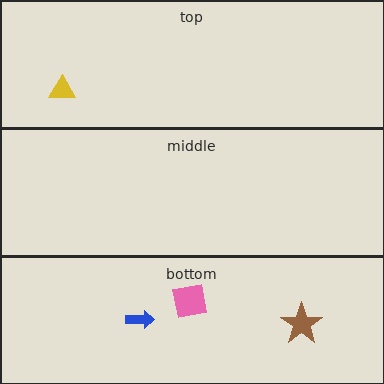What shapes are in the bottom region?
The brown star, the pink square, the blue arrow.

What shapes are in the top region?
The yellow triangle.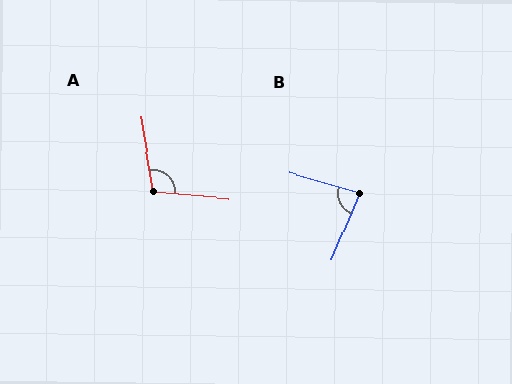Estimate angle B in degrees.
Approximately 83 degrees.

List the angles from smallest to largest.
B (83°), A (104°).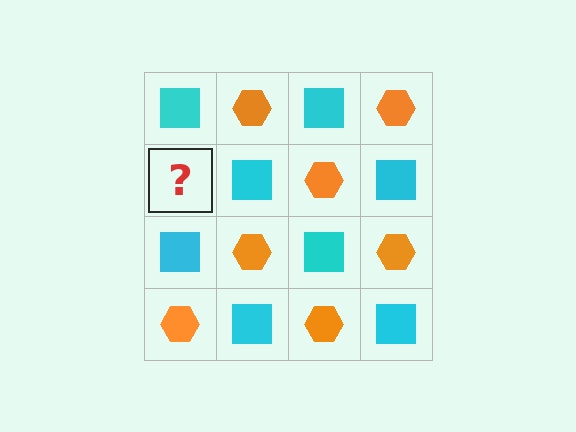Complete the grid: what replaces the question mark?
The question mark should be replaced with an orange hexagon.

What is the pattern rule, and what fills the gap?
The rule is that it alternates cyan square and orange hexagon in a checkerboard pattern. The gap should be filled with an orange hexagon.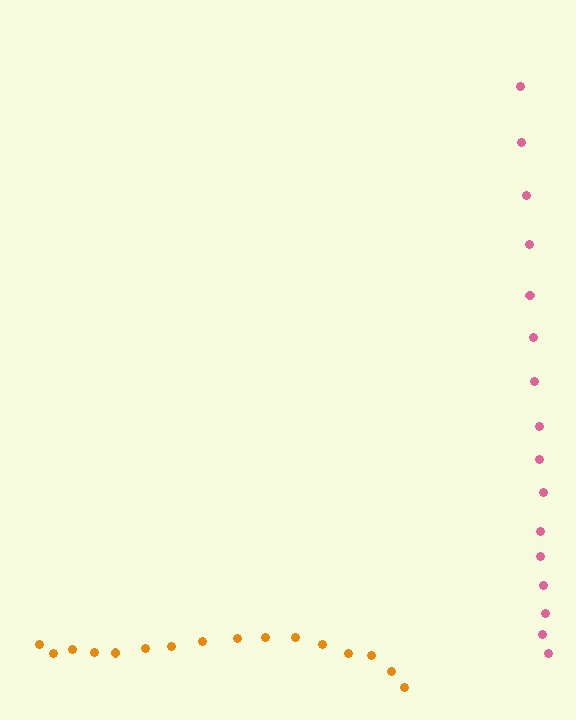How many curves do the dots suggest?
There are 2 distinct paths.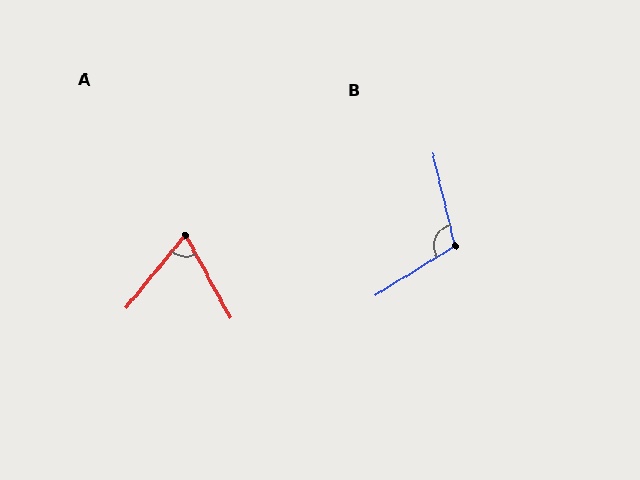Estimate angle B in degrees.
Approximately 109 degrees.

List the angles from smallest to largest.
A (67°), B (109°).